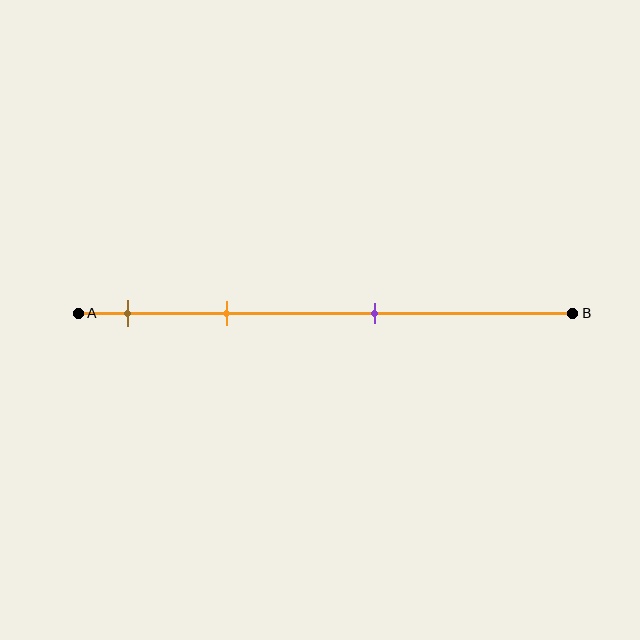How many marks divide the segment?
There are 3 marks dividing the segment.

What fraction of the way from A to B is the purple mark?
The purple mark is approximately 60% (0.6) of the way from A to B.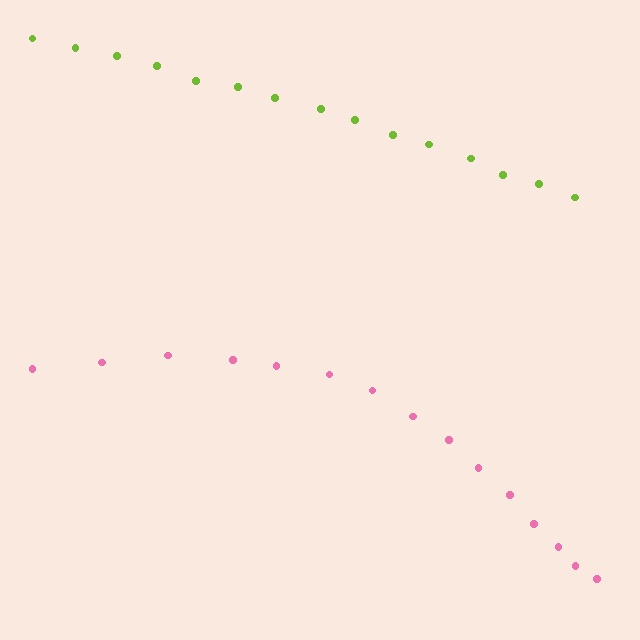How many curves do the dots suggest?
There are 2 distinct paths.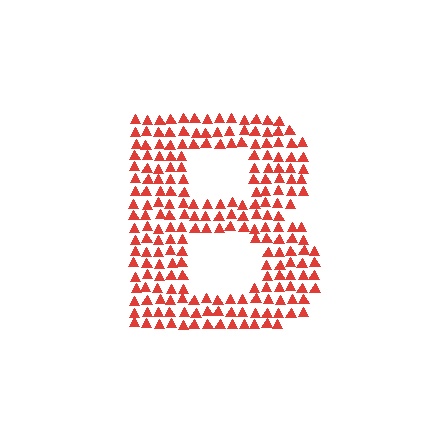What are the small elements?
The small elements are triangles.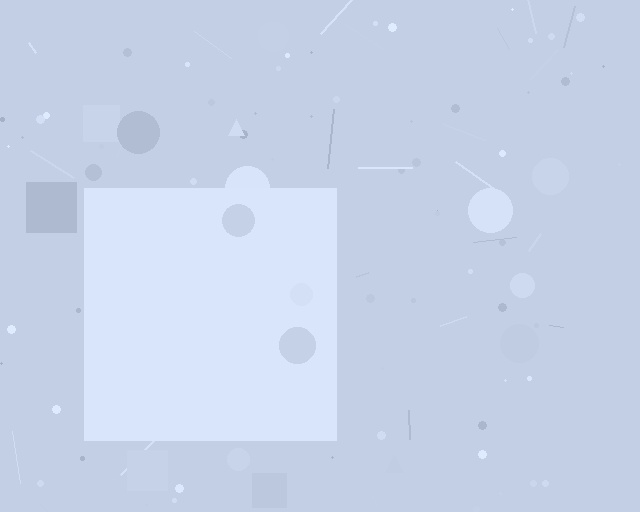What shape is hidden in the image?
A square is hidden in the image.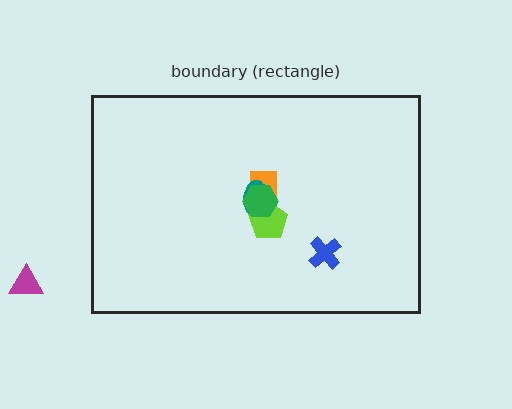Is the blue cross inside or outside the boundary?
Inside.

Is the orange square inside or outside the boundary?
Inside.